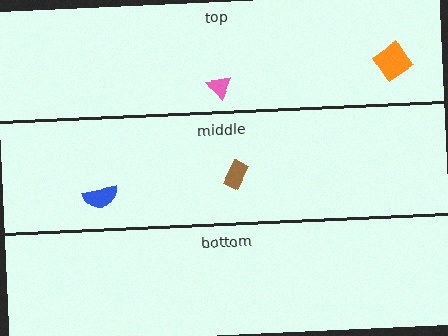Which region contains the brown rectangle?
The middle region.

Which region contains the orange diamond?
The top region.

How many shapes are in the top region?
2.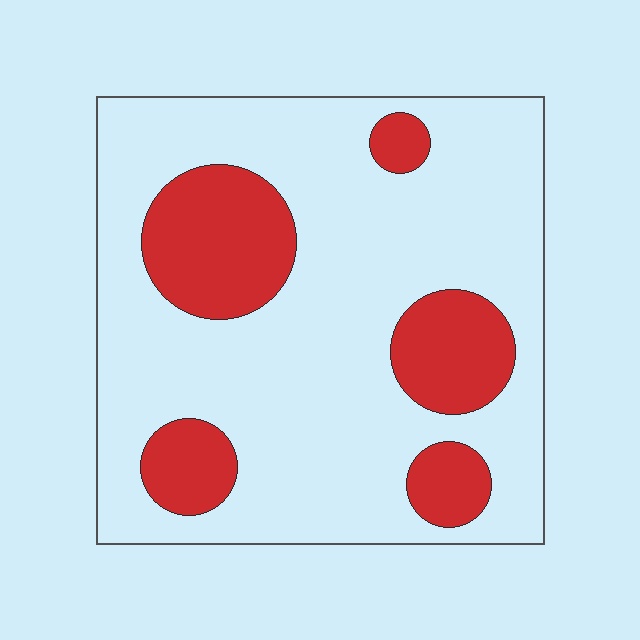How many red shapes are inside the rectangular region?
5.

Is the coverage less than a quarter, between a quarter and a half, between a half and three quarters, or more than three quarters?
Less than a quarter.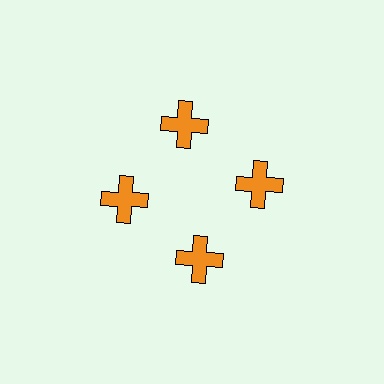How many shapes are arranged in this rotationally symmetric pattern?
There are 4 shapes, arranged in 4 groups of 1.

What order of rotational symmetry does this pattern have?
This pattern has 4-fold rotational symmetry.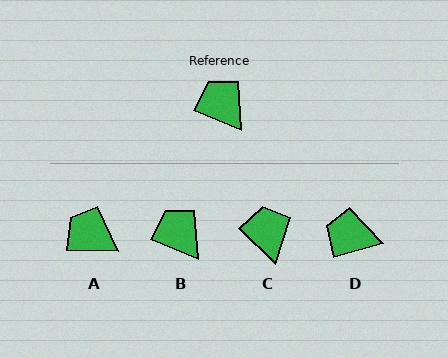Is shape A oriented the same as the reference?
No, it is off by about 21 degrees.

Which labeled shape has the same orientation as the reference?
B.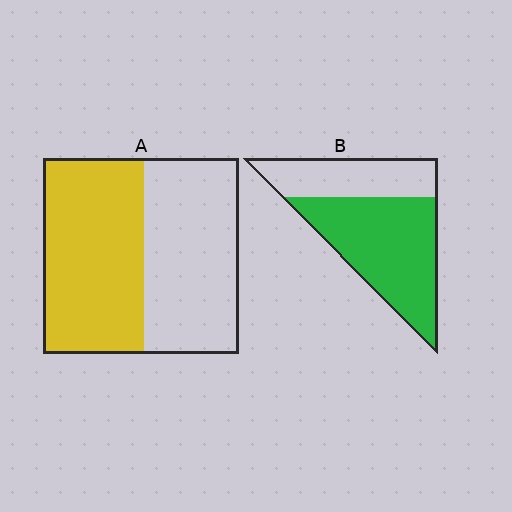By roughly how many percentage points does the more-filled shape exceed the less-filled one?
By roughly 15 percentage points (B over A).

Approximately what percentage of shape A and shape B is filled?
A is approximately 50% and B is approximately 65%.